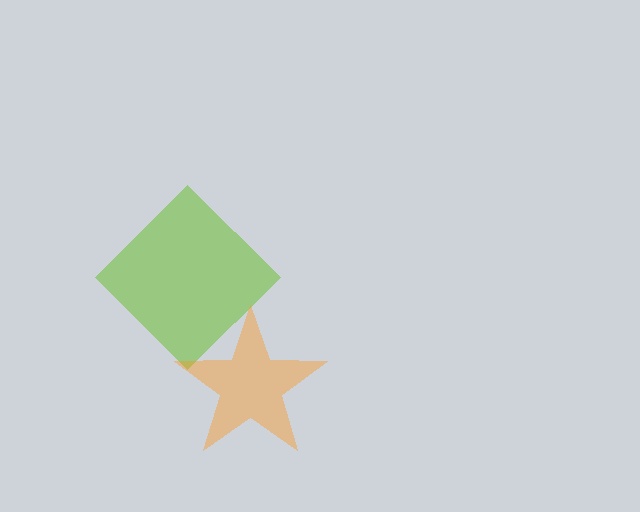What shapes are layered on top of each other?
The layered shapes are: a lime diamond, an orange star.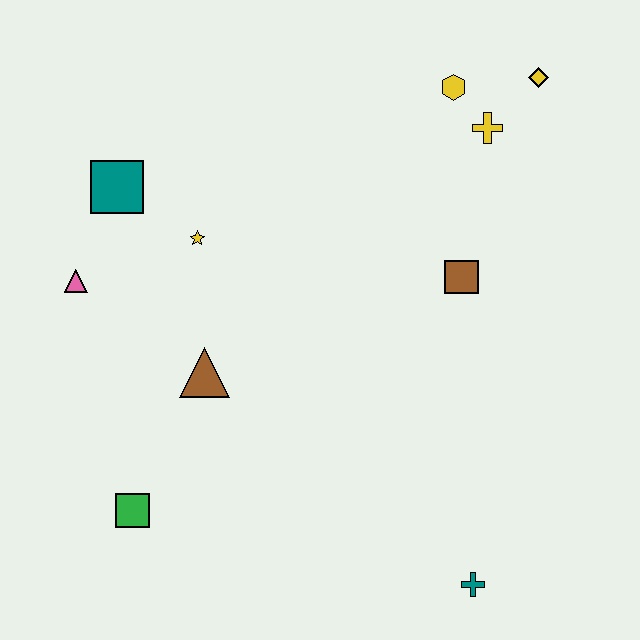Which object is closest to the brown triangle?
The yellow star is closest to the brown triangle.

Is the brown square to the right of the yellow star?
Yes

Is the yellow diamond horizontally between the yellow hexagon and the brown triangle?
No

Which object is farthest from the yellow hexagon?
The green square is farthest from the yellow hexagon.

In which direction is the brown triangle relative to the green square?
The brown triangle is above the green square.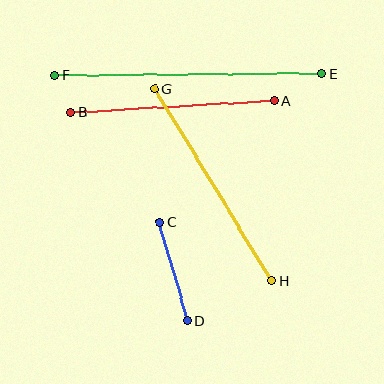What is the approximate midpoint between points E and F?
The midpoint is at approximately (188, 74) pixels.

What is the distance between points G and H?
The distance is approximately 225 pixels.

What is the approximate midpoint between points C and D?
The midpoint is at approximately (173, 271) pixels.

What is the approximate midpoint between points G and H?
The midpoint is at approximately (213, 185) pixels.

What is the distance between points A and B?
The distance is approximately 204 pixels.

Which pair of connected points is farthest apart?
Points E and F are farthest apart.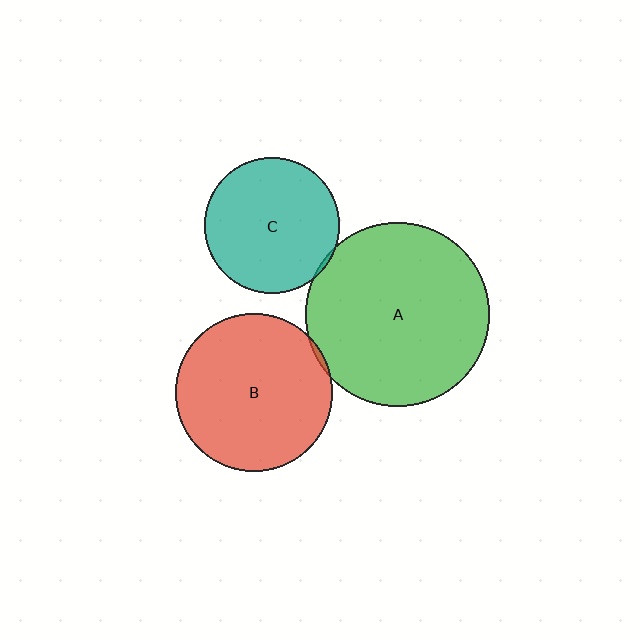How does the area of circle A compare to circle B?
Approximately 1.4 times.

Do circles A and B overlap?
Yes.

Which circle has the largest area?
Circle A (green).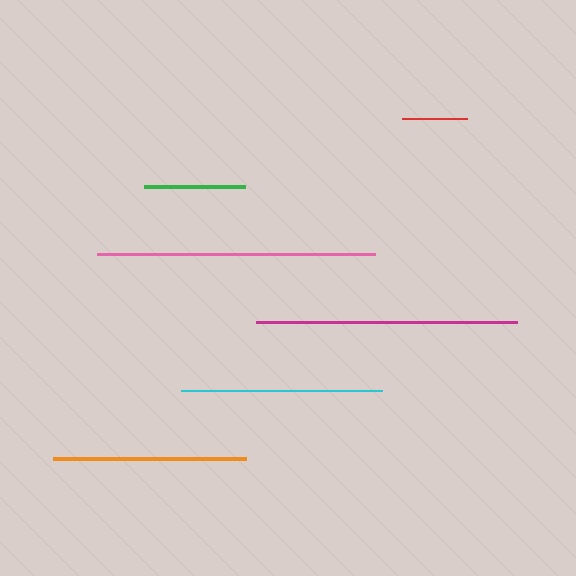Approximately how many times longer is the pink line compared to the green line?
The pink line is approximately 2.8 times the length of the green line.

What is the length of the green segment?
The green segment is approximately 101 pixels long.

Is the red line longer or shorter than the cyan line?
The cyan line is longer than the red line.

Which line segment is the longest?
The pink line is the longest at approximately 278 pixels.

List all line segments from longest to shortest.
From longest to shortest: pink, magenta, cyan, orange, green, red.